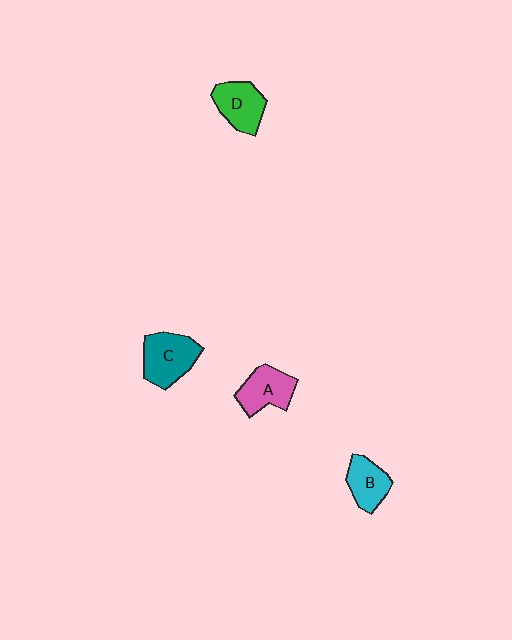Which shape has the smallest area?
Shape B (cyan).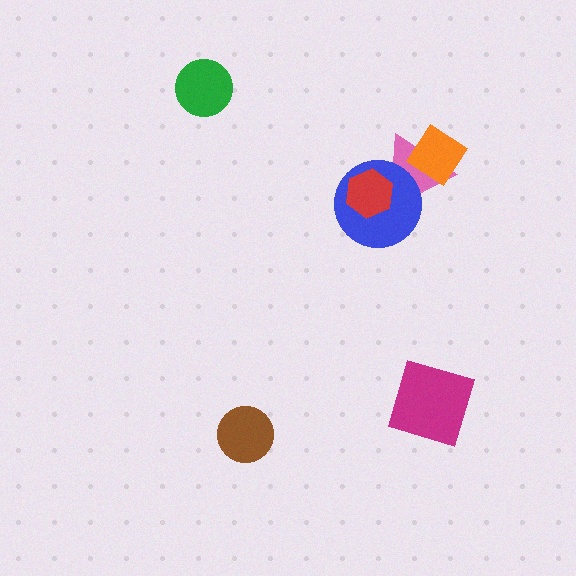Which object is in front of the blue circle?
The red hexagon is in front of the blue circle.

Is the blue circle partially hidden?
Yes, it is partially covered by another shape.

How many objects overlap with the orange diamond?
1 object overlaps with the orange diamond.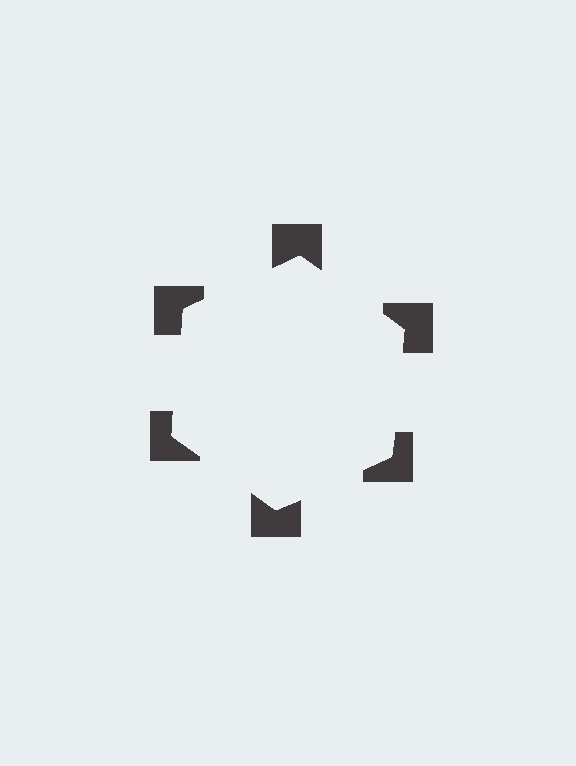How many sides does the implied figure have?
6 sides.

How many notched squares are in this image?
There are 6 — one at each vertex of the illusory hexagon.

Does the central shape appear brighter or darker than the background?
It typically appears slightly brighter than the background, even though no actual brightness change is drawn.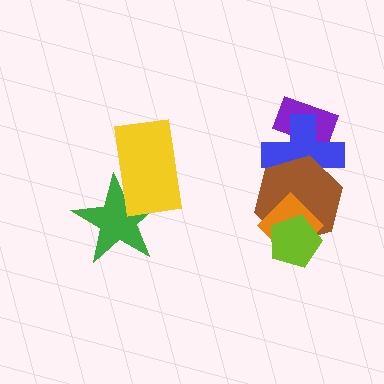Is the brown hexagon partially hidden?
Yes, it is partially covered by another shape.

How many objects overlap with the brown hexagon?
3 objects overlap with the brown hexagon.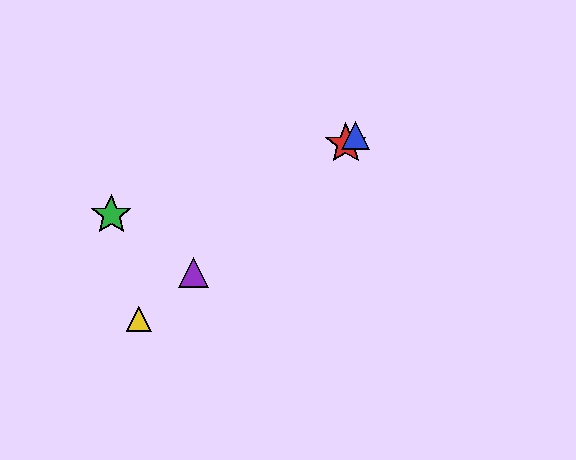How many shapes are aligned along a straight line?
4 shapes (the red star, the blue triangle, the yellow triangle, the purple triangle) are aligned along a straight line.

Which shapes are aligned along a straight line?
The red star, the blue triangle, the yellow triangle, the purple triangle are aligned along a straight line.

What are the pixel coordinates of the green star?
The green star is at (111, 215).